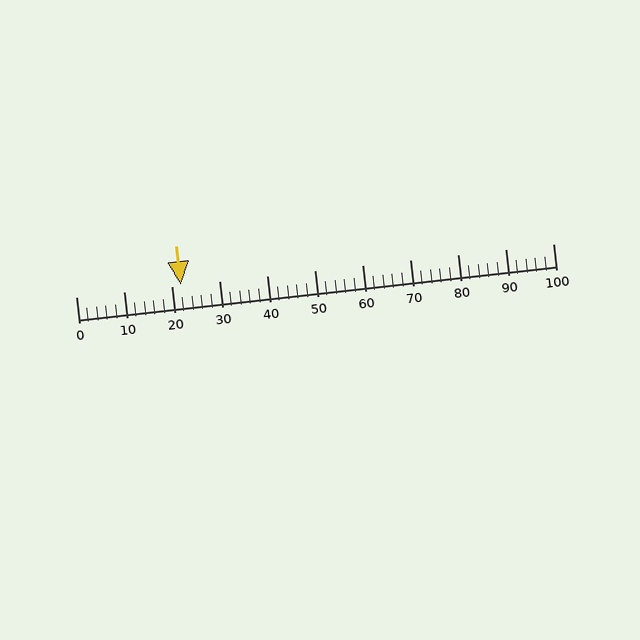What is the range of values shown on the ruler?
The ruler shows values from 0 to 100.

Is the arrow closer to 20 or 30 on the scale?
The arrow is closer to 20.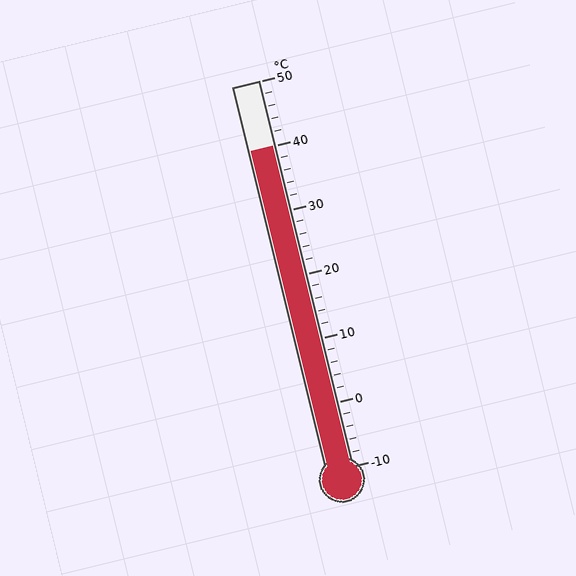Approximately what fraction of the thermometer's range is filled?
The thermometer is filled to approximately 85% of its range.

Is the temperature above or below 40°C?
The temperature is at 40°C.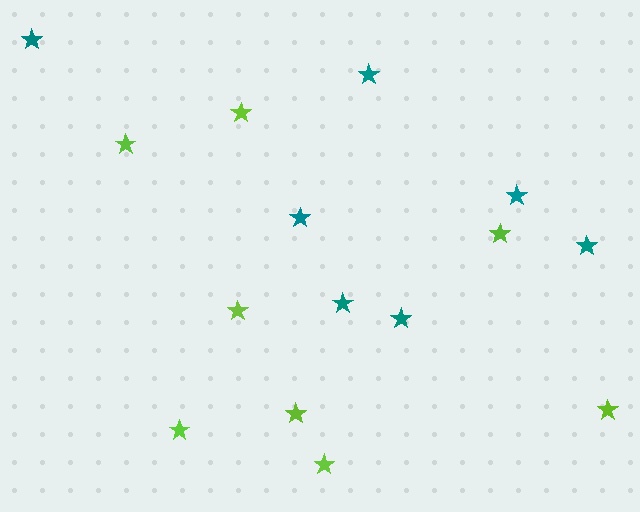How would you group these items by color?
There are 2 groups: one group of teal stars (7) and one group of lime stars (8).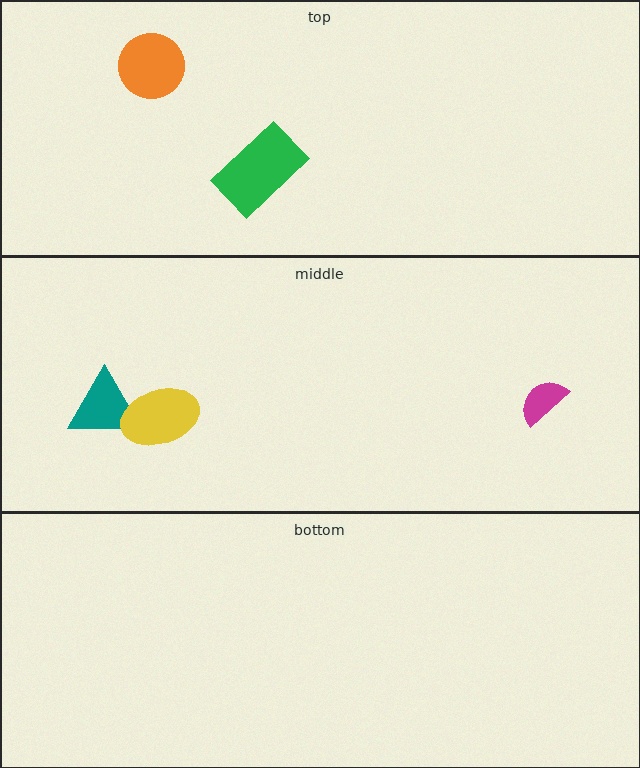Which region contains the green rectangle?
The top region.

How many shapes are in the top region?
2.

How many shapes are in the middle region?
3.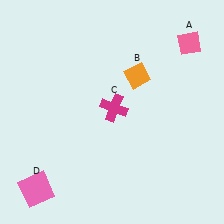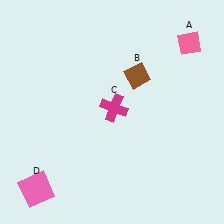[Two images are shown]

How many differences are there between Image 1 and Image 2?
There is 1 difference between the two images.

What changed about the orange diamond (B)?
In Image 1, B is orange. In Image 2, it changed to brown.